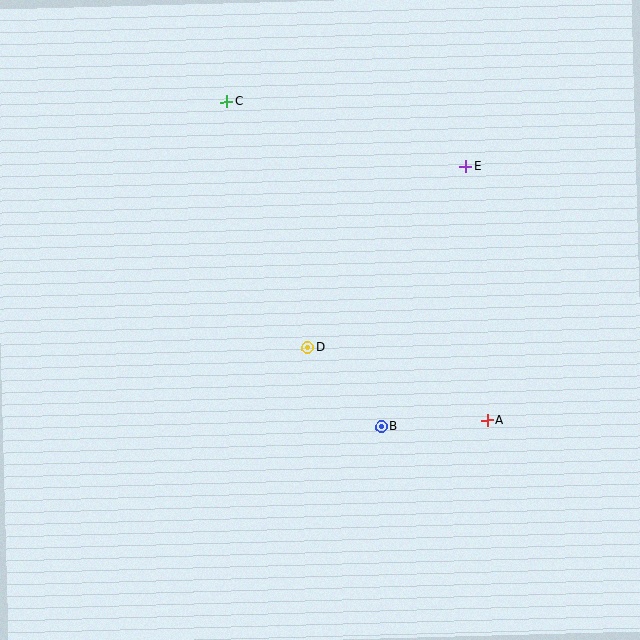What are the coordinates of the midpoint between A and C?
The midpoint between A and C is at (357, 261).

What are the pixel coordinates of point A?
Point A is at (487, 420).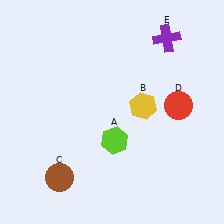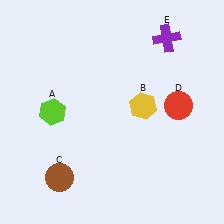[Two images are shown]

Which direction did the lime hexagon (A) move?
The lime hexagon (A) moved left.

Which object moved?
The lime hexagon (A) moved left.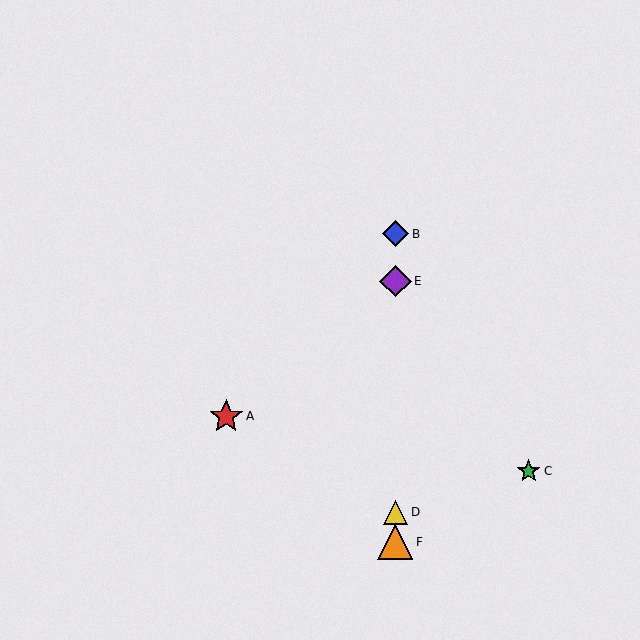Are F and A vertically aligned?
No, F is at x≈395 and A is at x≈226.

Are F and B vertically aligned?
Yes, both are at x≈395.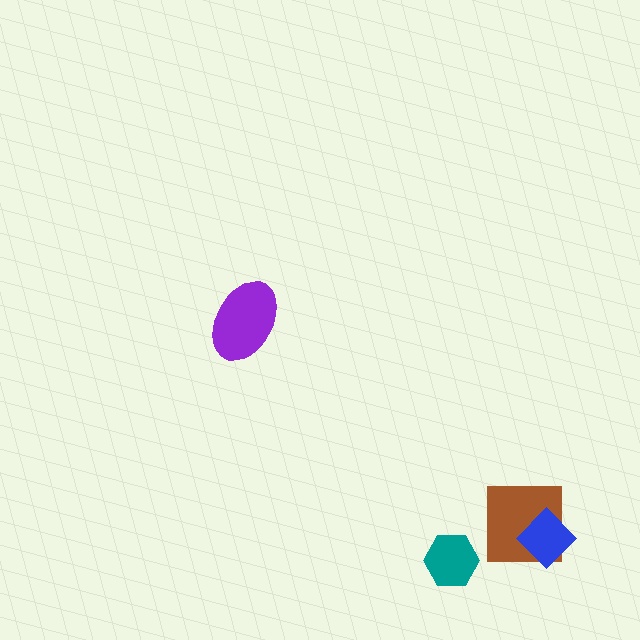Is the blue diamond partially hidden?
No, no other shape covers it.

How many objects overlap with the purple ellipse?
0 objects overlap with the purple ellipse.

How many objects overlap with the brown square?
1 object overlaps with the brown square.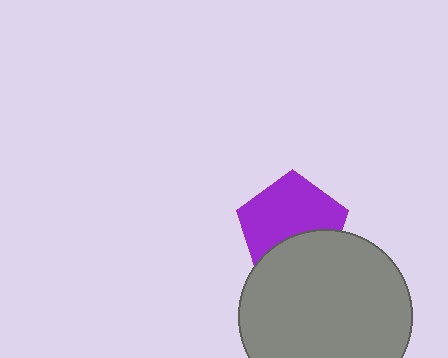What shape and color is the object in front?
The object in front is a gray circle.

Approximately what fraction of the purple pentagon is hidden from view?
Roughly 36% of the purple pentagon is hidden behind the gray circle.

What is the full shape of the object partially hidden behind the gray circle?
The partially hidden object is a purple pentagon.